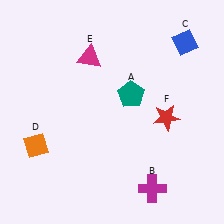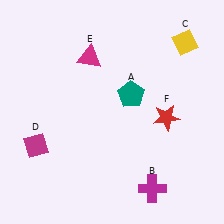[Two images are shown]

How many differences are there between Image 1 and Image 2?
There are 2 differences between the two images.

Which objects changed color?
C changed from blue to yellow. D changed from orange to magenta.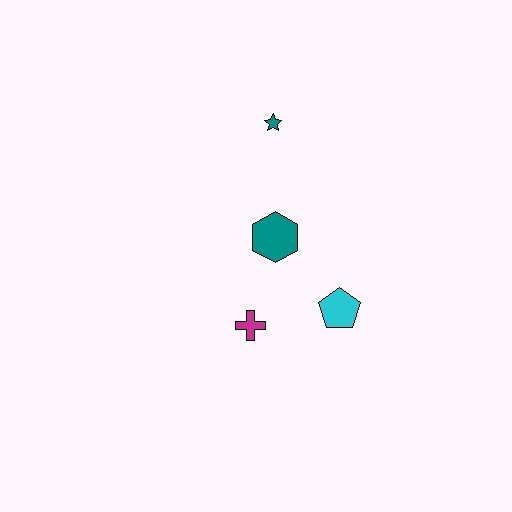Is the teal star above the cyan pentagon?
Yes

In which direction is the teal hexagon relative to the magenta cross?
The teal hexagon is above the magenta cross.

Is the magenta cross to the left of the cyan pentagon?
Yes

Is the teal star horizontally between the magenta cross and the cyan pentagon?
Yes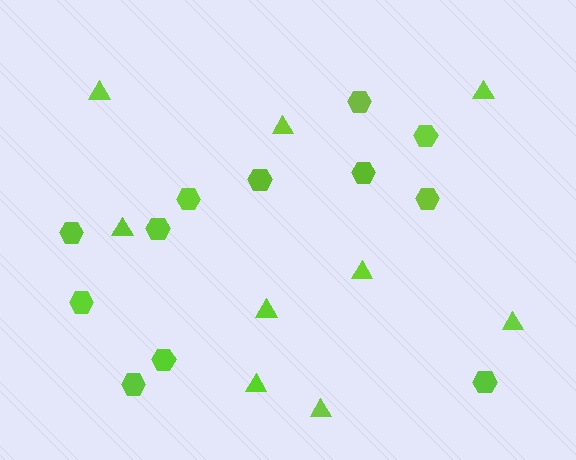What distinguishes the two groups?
There are 2 groups: one group of hexagons (12) and one group of triangles (9).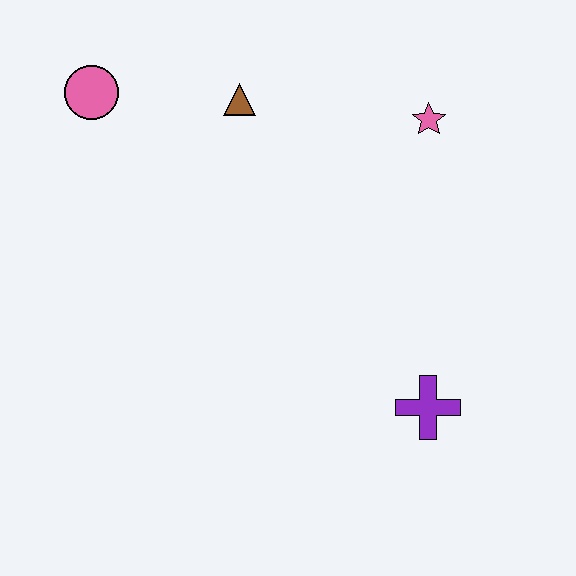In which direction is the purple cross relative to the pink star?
The purple cross is below the pink star.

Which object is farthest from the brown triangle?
The purple cross is farthest from the brown triangle.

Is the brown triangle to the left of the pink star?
Yes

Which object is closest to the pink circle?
The brown triangle is closest to the pink circle.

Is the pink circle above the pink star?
Yes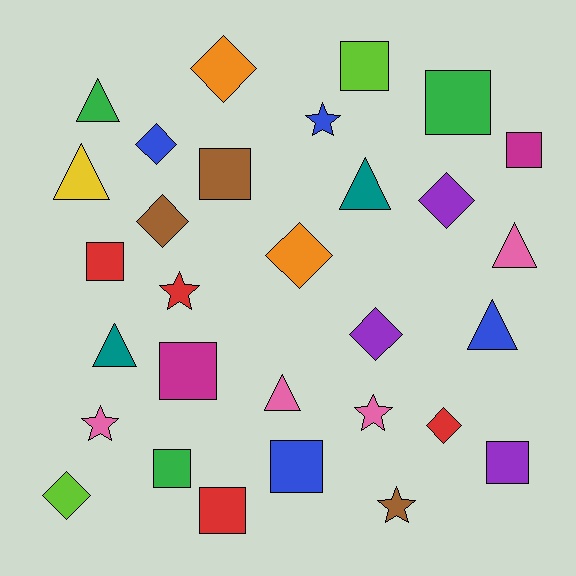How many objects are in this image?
There are 30 objects.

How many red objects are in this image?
There are 4 red objects.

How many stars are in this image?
There are 5 stars.